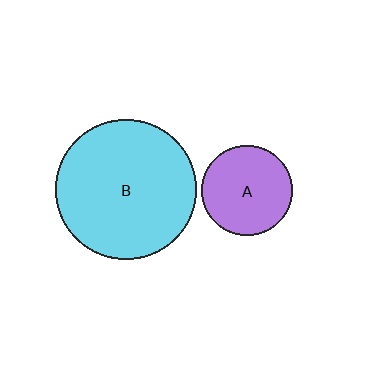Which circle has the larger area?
Circle B (cyan).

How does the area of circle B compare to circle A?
Approximately 2.4 times.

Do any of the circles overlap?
No, none of the circles overlap.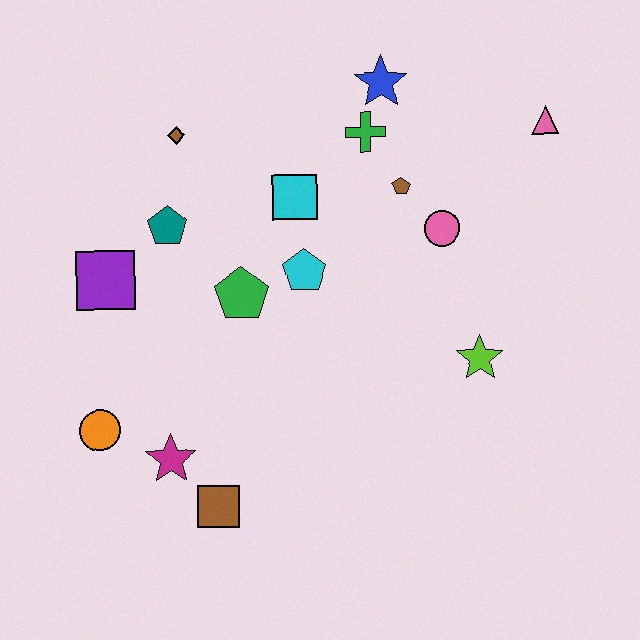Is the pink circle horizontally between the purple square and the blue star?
No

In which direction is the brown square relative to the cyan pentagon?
The brown square is below the cyan pentagon.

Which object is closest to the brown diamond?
The teal pentagon is closest to the brown diamond.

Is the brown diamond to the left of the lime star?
Yes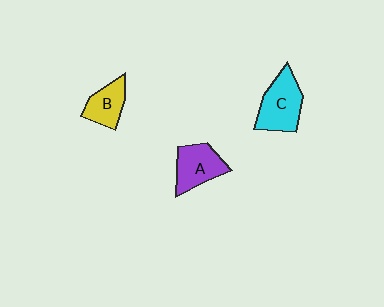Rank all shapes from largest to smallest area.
From largest to smallest: C (cyan), A (purple), B (yellow).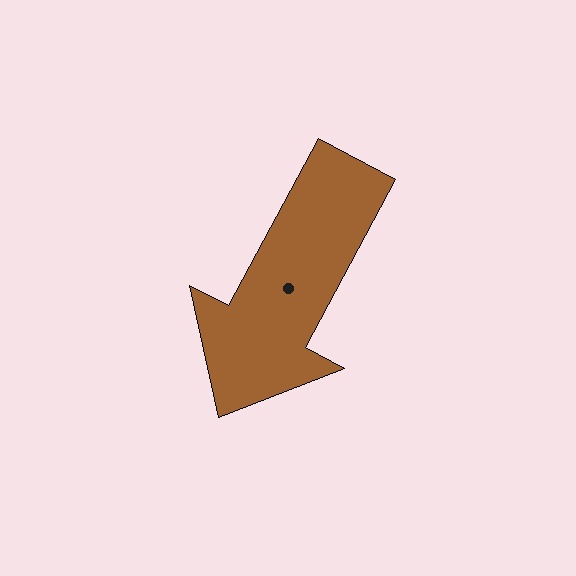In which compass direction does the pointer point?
Southwest.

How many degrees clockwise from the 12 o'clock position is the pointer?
Approximately 208 degrees.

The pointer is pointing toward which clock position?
Roughly 7 o'clock.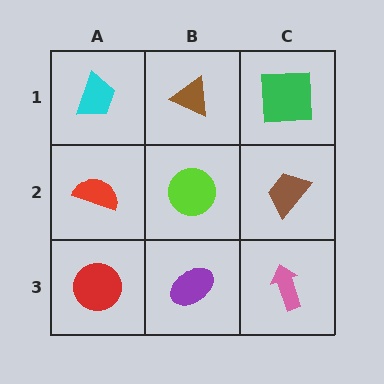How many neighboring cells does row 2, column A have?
3.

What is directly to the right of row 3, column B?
A pink arrow.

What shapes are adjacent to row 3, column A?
A red semicircle (row 2, column A), a purple ellipse (row 3, column B).